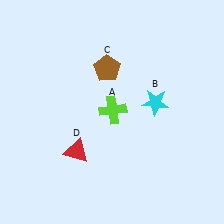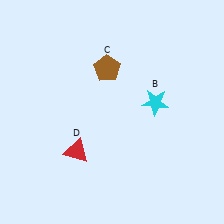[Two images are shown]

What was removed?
The lime cross (A) was removed in Image 2.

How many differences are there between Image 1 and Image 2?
There is 1 difference between the two images.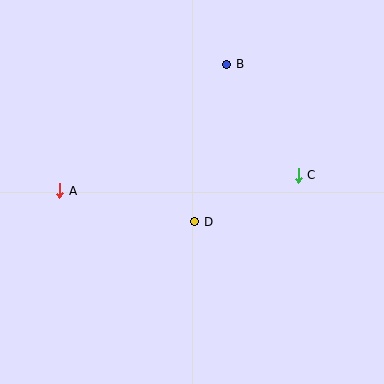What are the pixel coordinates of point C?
Point C is at (298, 175).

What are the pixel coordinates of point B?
Point B is at (227, 64).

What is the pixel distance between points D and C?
The distance between D and C is 114 pixels.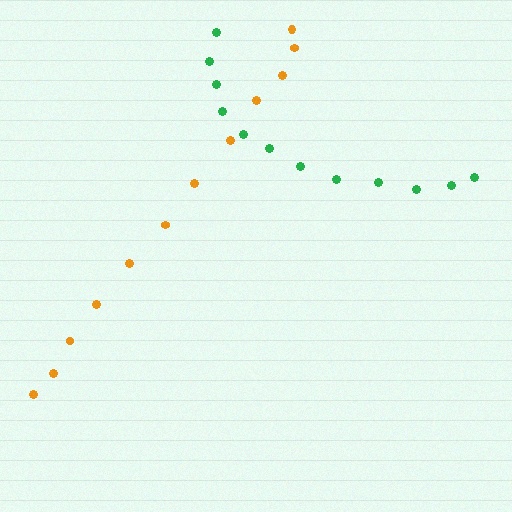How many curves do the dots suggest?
There are 2 distinct paths.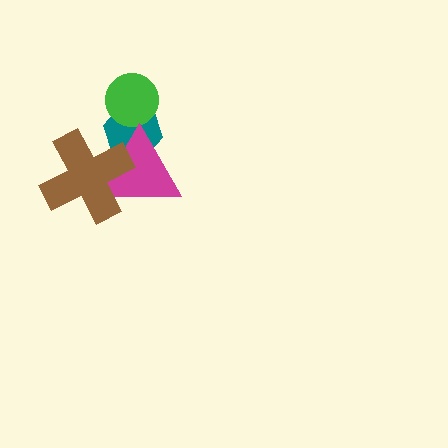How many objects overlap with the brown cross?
2 objects overlap with the brown cross.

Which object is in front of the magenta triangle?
The brown cross is in front of the magenta triangle.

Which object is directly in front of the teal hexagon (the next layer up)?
The green circle is directly in front of the teal hexagon.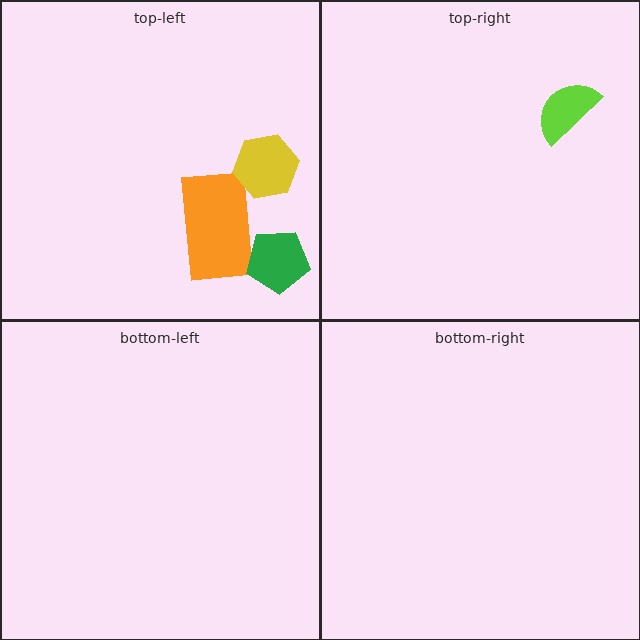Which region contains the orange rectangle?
The top-left region.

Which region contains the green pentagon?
The top-left region.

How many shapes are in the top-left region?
3.